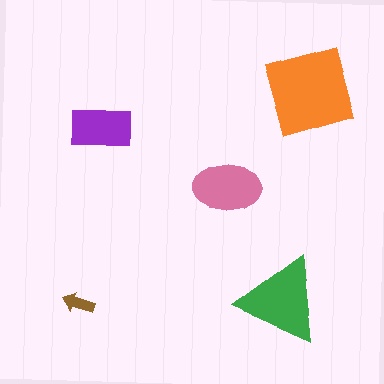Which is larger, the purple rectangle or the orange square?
The orange square.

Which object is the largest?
The orange square.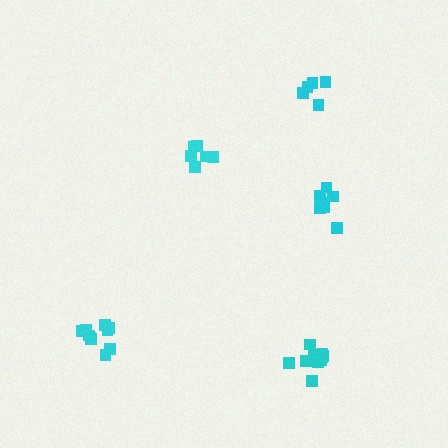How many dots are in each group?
Group 1: 5 dots, Group 2: 10 dots, Group 3: 6 dots, Group 4: 7 dots, Group 5: 11 dots (39 total).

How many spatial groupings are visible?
There are 5 spatial groupings.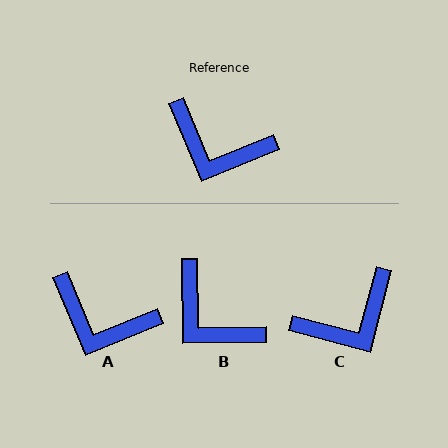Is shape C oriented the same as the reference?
No, it is off by about 52 degrees.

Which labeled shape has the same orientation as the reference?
A.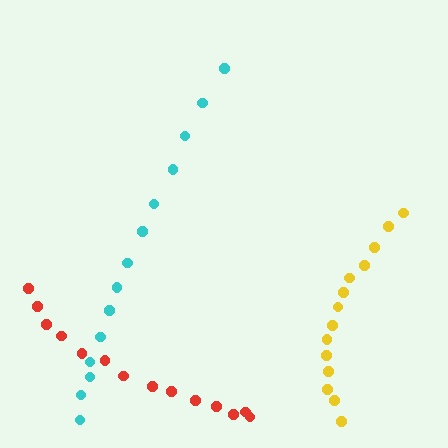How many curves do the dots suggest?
There are 3 distinct paths.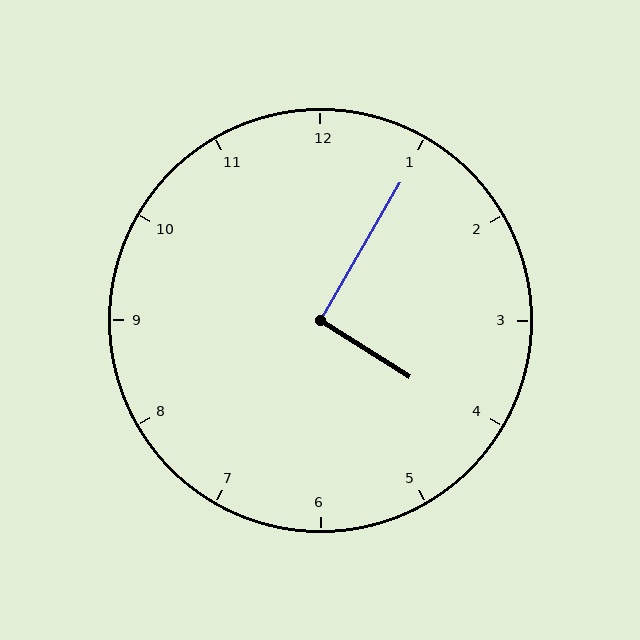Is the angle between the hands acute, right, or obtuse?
It is right.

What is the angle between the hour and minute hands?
Approximately 92 degrees.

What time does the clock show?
4:05.